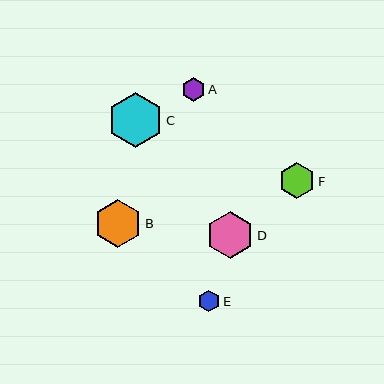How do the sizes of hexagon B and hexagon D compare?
Hexagon B and hexagon D are approximately the same size.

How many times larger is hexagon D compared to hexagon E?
Hexagon D is approximately 2.2 times the size of hexagon E.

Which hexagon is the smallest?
Hexagon E is the smallest with a size of approximately 22 pixels.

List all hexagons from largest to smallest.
From largest to smallest: C, B, D, F, A, E.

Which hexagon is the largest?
Hexagon C is the largest with a size of approximately 55 pixels.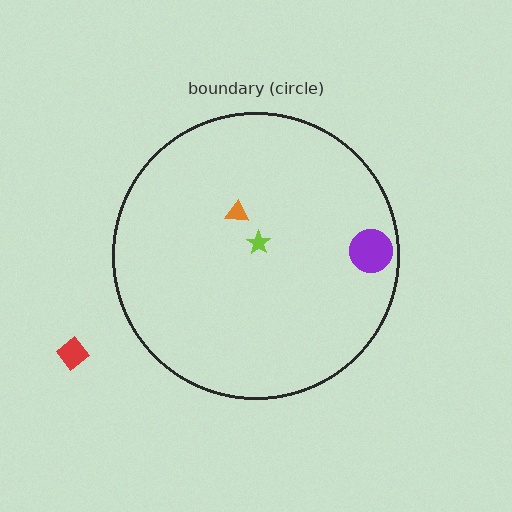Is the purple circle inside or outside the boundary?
Inside.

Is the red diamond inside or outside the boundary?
Outside.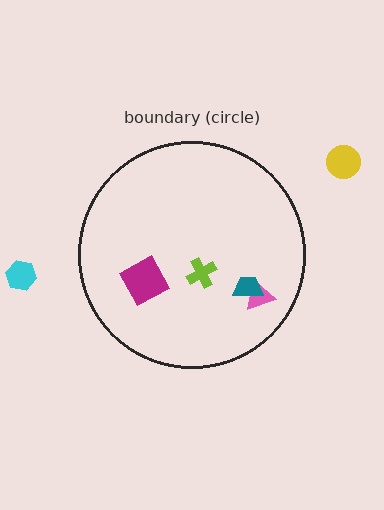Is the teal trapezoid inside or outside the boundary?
Inside.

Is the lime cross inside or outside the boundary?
Inside.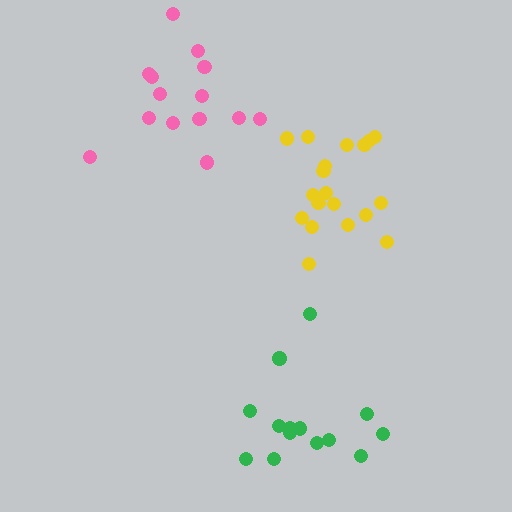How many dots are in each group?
Group 1: 14 dots, Group 2: 19 dots, Group 3: 14 dots (47 total).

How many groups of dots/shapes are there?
There are 3 groups.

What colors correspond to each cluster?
The clusters are colored: green, yellow, pink.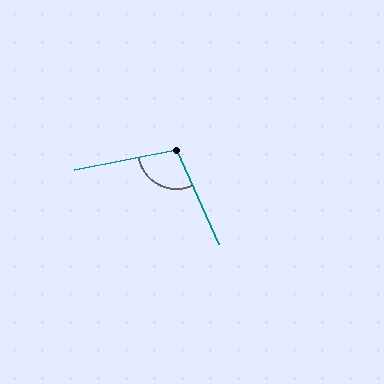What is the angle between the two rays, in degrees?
Approximately 103 degrees.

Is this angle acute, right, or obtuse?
It is obtuse.